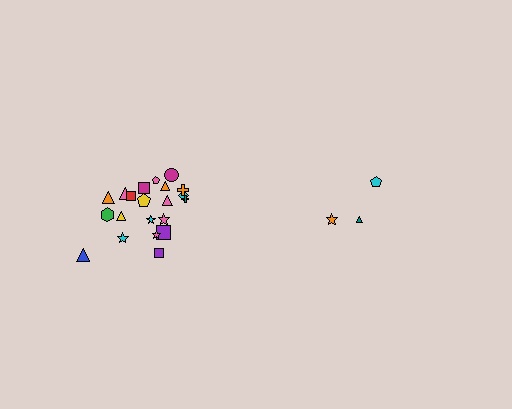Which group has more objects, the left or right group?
The left group.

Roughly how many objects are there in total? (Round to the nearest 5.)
Roughly 25 objects in total.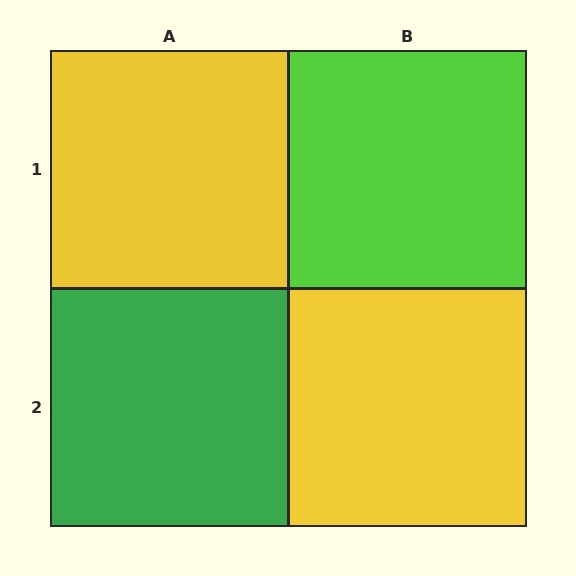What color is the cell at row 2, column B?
Yellow.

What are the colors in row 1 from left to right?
Yellow, lime.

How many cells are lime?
1 cell is lime.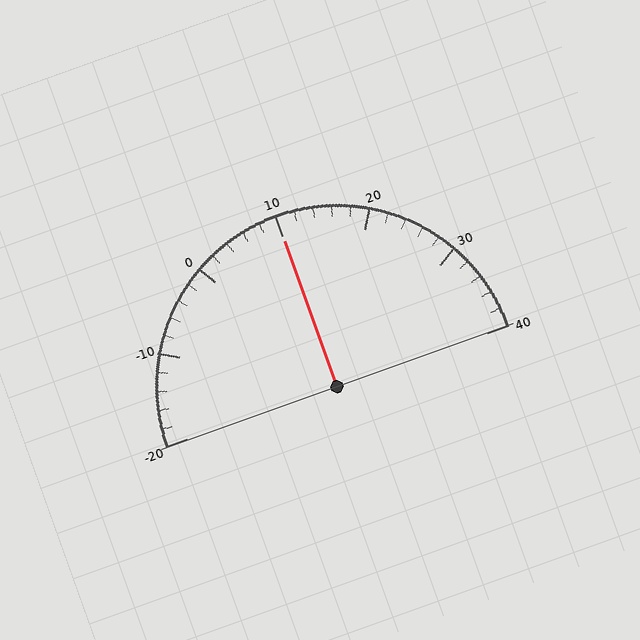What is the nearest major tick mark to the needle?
The nearest major tick mark is 10.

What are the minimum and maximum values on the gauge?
The gauge ranges from -20 to 40.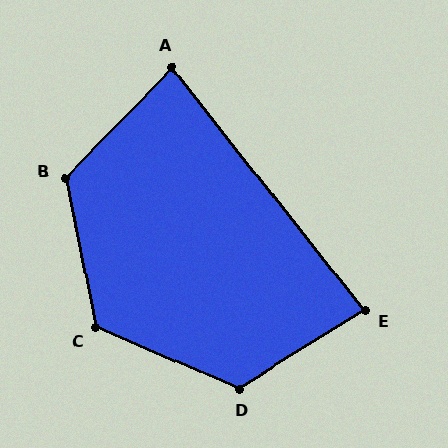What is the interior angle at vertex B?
Approximately 125 degrees (obtuse).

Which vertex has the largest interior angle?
D, at approximately 125 degrees.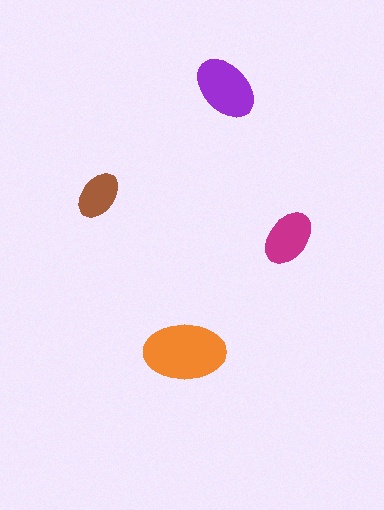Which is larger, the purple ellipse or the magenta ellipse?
The purple one.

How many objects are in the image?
There are 4 objects in the image.